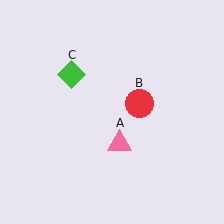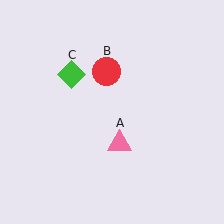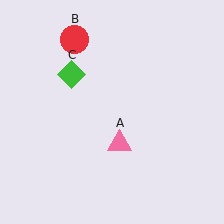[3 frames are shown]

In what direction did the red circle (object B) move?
The red circle (object B) moved up and to the left.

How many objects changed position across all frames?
1 object changed position: red circle (object B).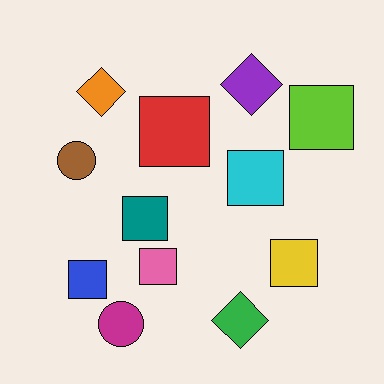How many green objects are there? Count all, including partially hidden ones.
There is 1 green object.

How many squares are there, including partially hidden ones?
There are 7 squares.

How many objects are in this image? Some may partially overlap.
There are 12 objects.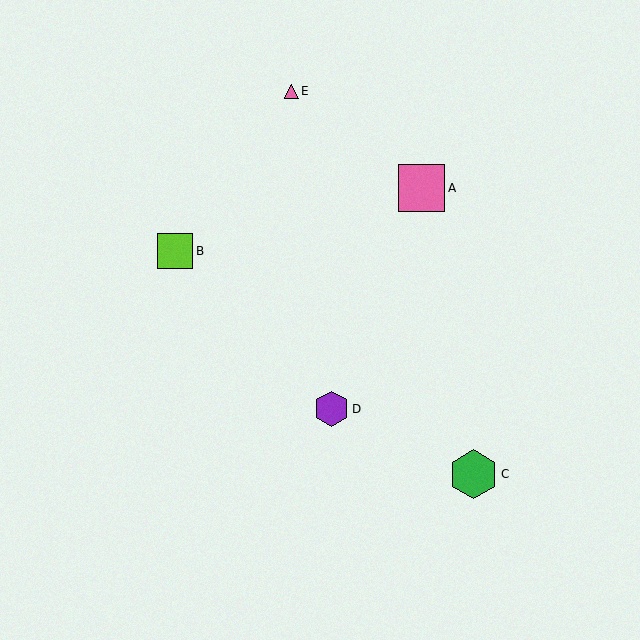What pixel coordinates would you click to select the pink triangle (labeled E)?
Click at (291, 91) to select the pink triangle E.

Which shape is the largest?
The green hexagon (labeled C) is the largest.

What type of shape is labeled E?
Shape E is a pink triangle.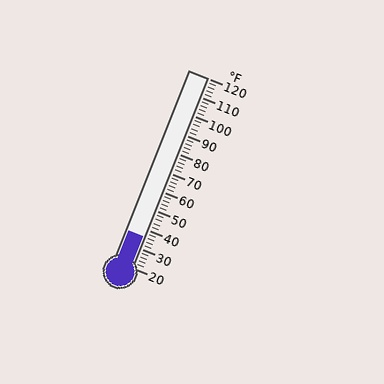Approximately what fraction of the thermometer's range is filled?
The thermometer is filled to approximately 15% of its range.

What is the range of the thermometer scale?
The thermometer scale ranges from 20°F to 120°F.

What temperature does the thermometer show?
The thermometer shows approximately 36°F.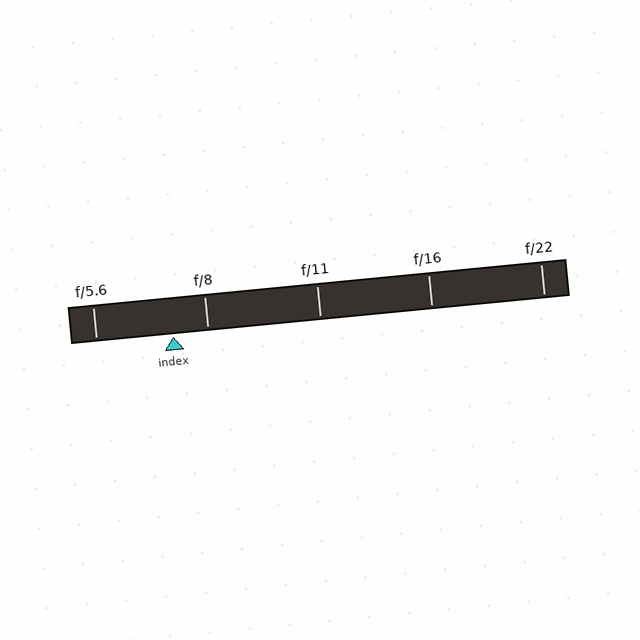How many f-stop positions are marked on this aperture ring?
There are 5 f-stop positions marked.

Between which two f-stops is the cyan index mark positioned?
The index mark is between f/5.6 and f/8.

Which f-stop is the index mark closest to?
The index mark is closest to f/8.